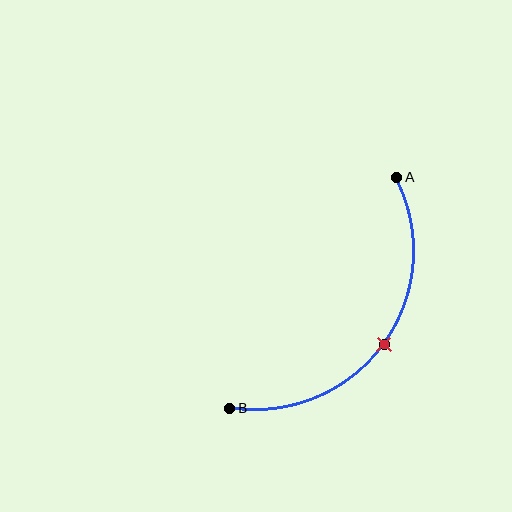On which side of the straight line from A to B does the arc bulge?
The arc bulges below and to the right of the straight line connecting A and B.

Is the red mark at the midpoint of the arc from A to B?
Yes. The red mark lies on the arc at equal arc-length from both A and B — it is the arc midpoint.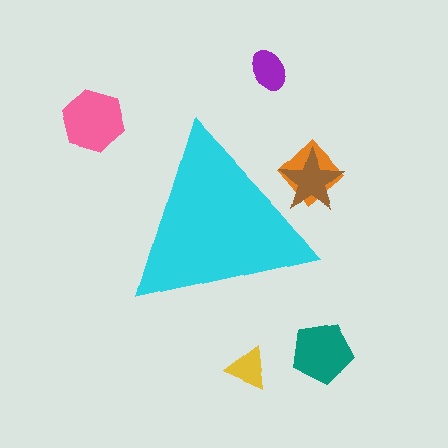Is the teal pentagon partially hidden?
No, the teal pentagon is fully visible.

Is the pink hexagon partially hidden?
No, the pink hexagon is fully visible.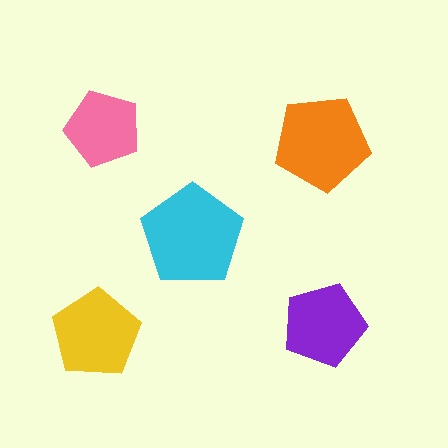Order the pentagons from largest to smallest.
the cyan one, the orange one, the yellow one, the purple one, the pink one.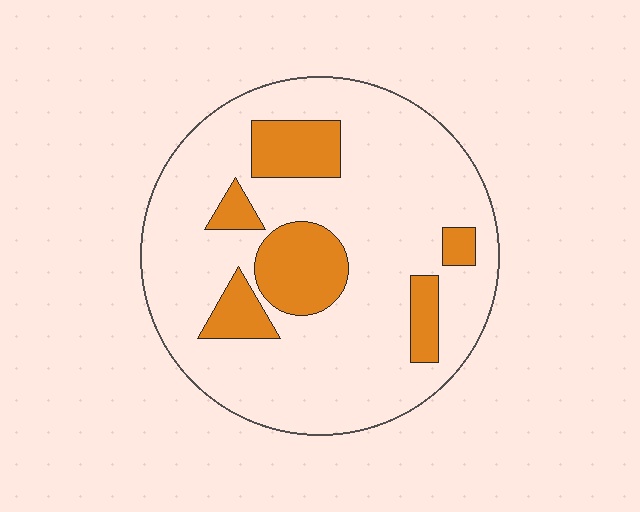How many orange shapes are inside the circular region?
6.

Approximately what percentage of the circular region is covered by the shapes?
Approximately 20%.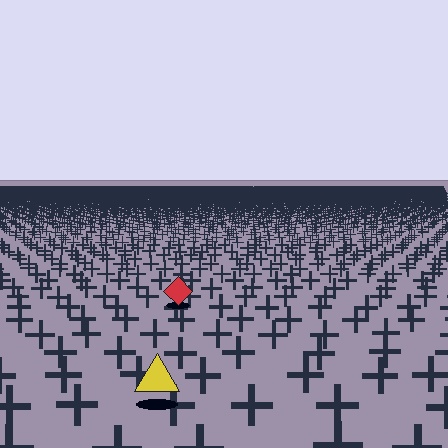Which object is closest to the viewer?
The yellow triangle is closest. The texture marks near it are larger and more spread out.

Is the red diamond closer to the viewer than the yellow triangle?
No. The yellow triangle is closer — you can tell from the texture gradient: the ground texture is coarser near it.